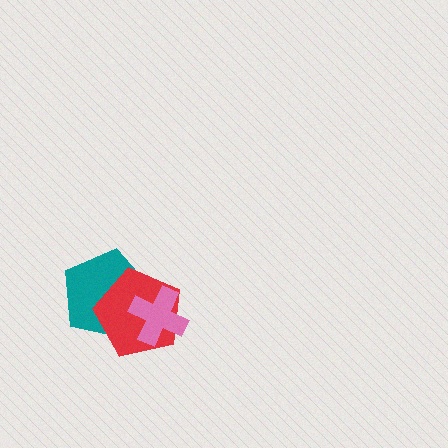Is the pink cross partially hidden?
No, no other shape covers it.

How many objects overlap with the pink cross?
2 objects overlap with the pink cross.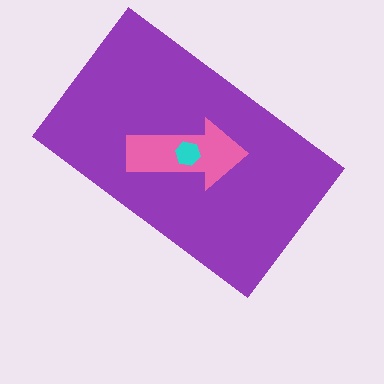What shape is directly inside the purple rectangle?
The pink arrow.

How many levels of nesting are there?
3.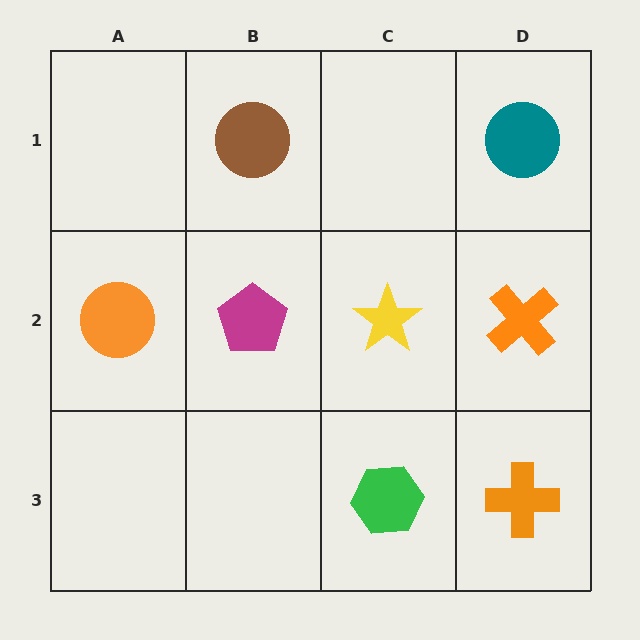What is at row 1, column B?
A brown circle.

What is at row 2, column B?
A magenta pentagon.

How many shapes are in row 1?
2 shapes.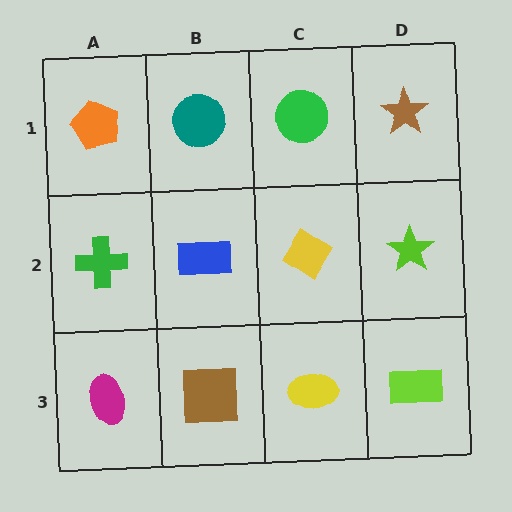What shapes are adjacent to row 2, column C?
A green circle (row 1, column C), a yellow ellipse (row 3, column C), a blue rectangle (row 2, column B), a lime star (row 2, column D).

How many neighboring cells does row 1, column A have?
2.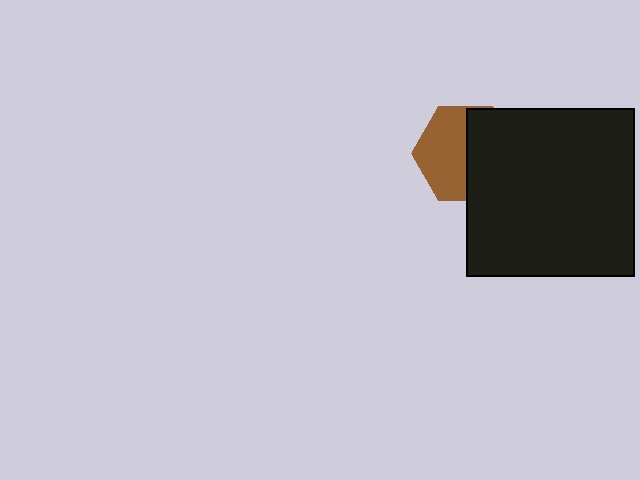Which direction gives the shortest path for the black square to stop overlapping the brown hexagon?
Moving right gives the shortest separation.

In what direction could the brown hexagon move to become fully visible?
The brown hexagon could move left. That would shift it out from behind the black square entirely.